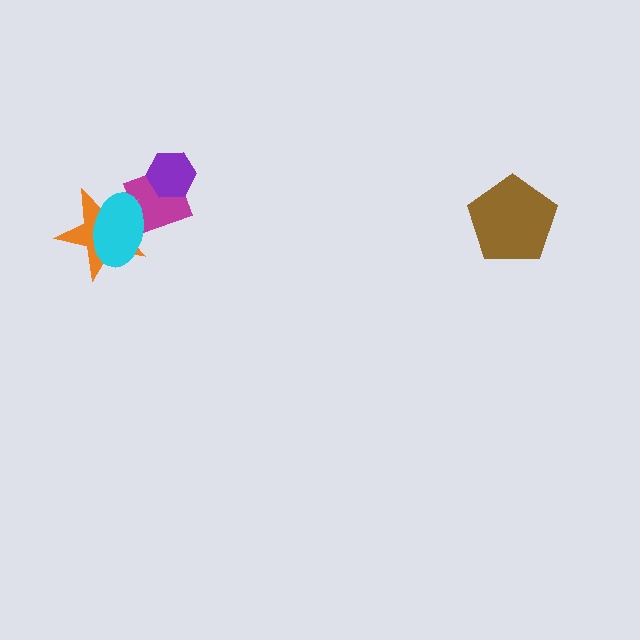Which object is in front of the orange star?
The cyan ellipse is in front of the orange star.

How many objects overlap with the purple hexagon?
1 object overlaps with the purple hexagon.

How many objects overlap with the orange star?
2 objects overlap with the orange star.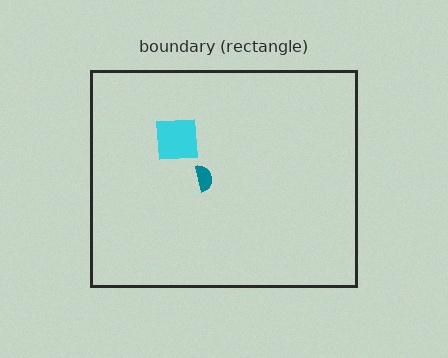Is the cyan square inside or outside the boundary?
Inside.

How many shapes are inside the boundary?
2 inside, 0 outside.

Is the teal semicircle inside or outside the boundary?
Inside.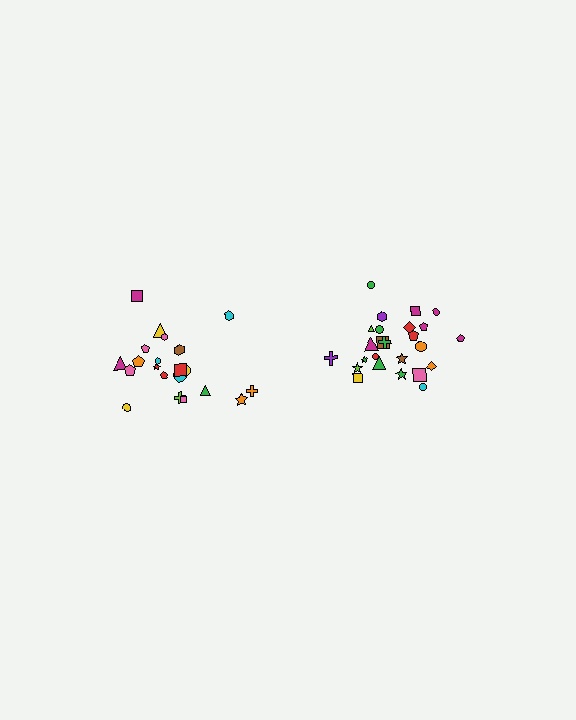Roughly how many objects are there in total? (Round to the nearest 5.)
Roughly 45 objects in total.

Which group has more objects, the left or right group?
The right group.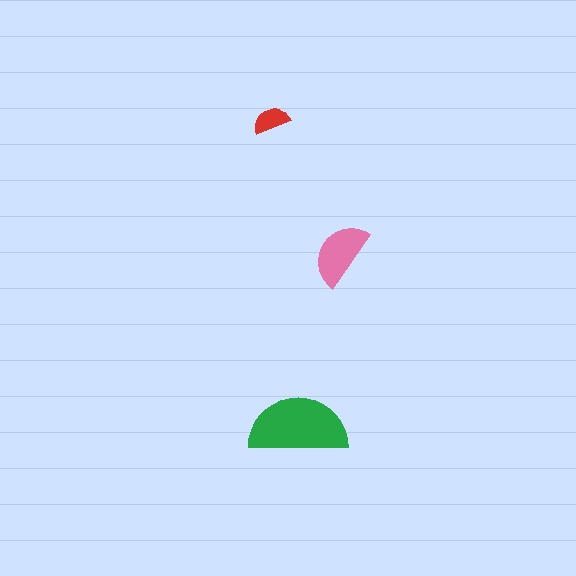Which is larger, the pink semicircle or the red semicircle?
The pink one.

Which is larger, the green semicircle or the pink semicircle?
The green one.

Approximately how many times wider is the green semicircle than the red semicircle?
About 2.5 times wider.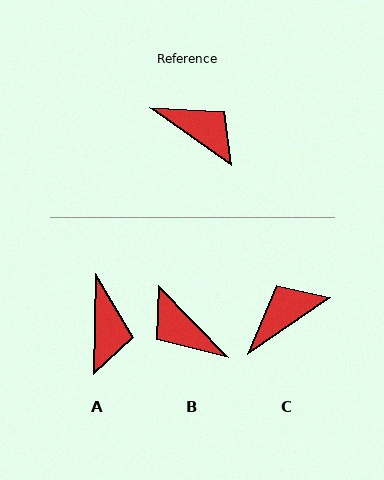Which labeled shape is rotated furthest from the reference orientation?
B, about 170 degrees away.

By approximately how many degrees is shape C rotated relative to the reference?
Approximately 70 degrees counter-clockwise.